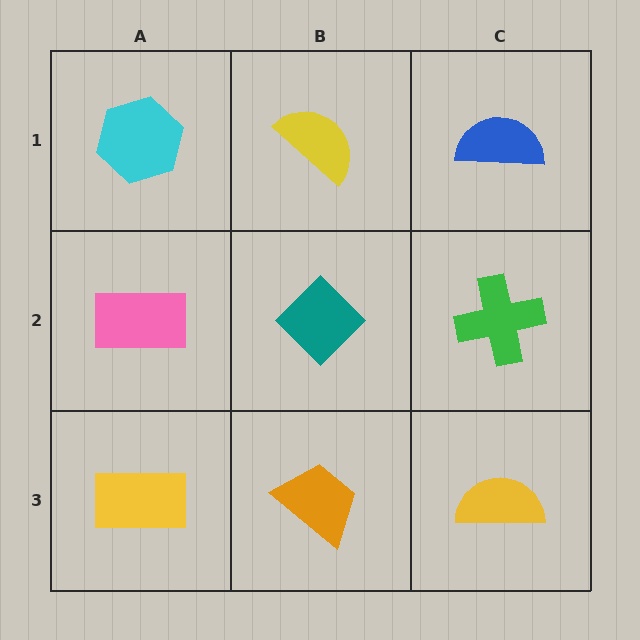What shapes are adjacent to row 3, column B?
A teal diamond (row 2, column B), a yellow rectangle (row 3, column A), a yellow semicircle (row 3, column C).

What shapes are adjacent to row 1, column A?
A pink rectangle (row 2, column A), a yellow semicircle (row 1, column B).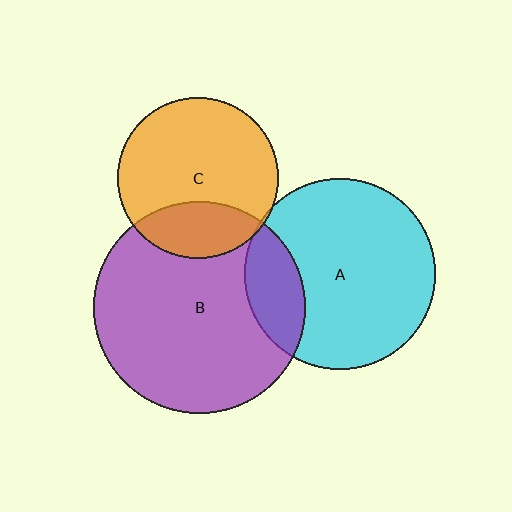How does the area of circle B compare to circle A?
Approximately 1.2 times.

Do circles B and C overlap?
Yes.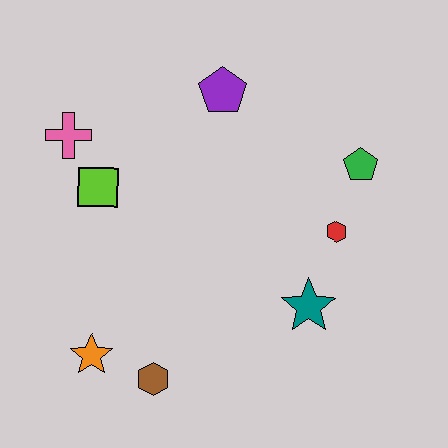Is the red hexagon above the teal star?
Yes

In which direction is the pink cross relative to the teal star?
The pink cross is to the left of the teal star.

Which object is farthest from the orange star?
The green pentagon is farthest from the orange star.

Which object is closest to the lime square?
The pink cross is closest to the lime square.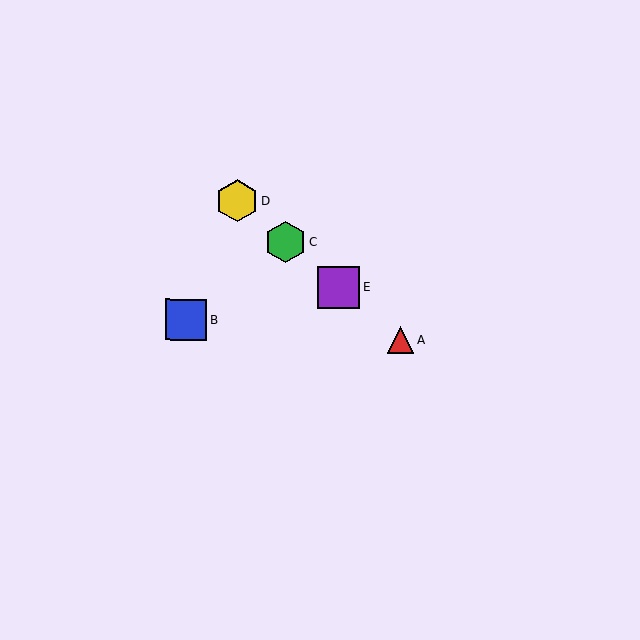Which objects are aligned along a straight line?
Objects A, C, D, E are aligned along a straight line.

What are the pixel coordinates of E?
Object E is at (339, 287).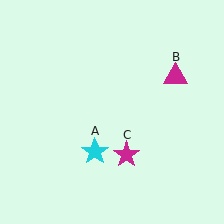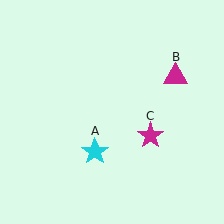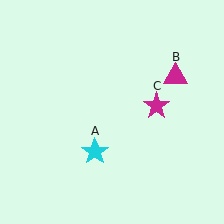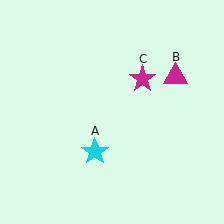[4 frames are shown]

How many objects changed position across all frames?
1 object changed position: magenta star (object C).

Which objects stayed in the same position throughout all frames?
Cyan star (object A) and magenta triangle (object B) remained stationary.